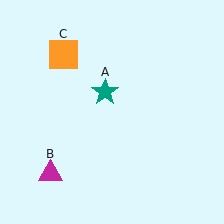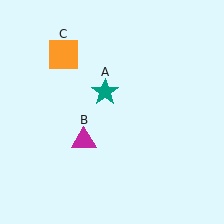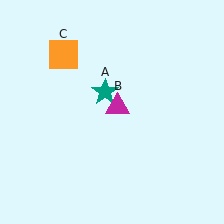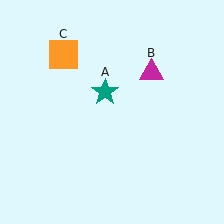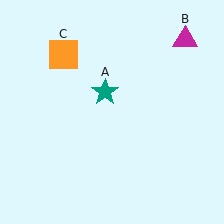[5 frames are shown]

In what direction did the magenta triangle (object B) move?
The magenta triangle (object B) moved up and to the right.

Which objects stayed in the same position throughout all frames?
Teal star (object A) and orange square (object C) remained stationary.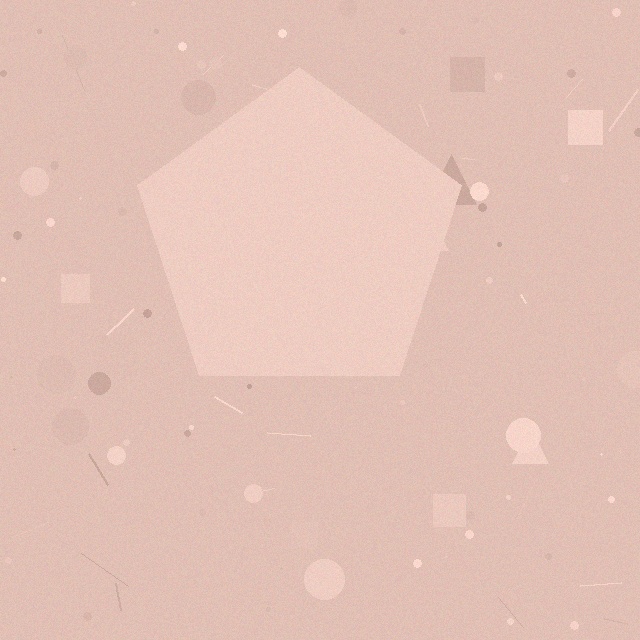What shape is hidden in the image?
A pentagon is hidden in the image.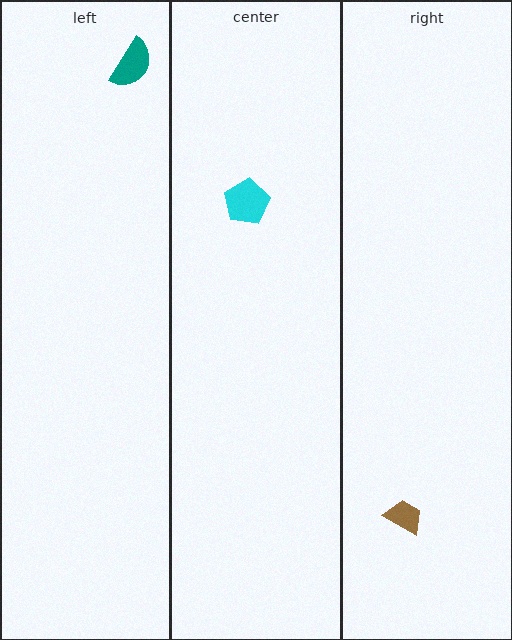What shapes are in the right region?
The brown trapezoid.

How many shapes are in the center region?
1.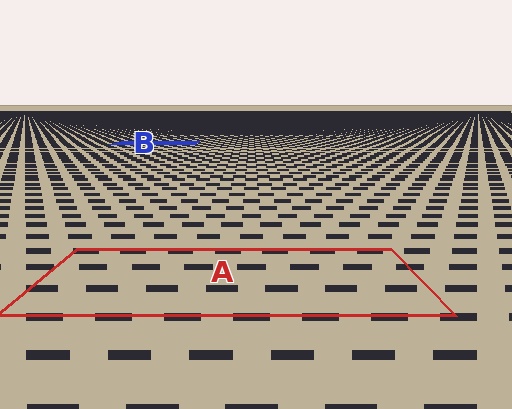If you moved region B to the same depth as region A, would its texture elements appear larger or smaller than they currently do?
They would appear larger. At a closer depth, the same texture elements are projected at a bigger on-screen size.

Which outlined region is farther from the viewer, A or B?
Region B is farther from the viewer — the texture elements inside it appear smaller and more densely packed.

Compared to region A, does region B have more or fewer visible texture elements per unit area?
Region B has more texture elements per unit area — they are packed more densely because it is farther away.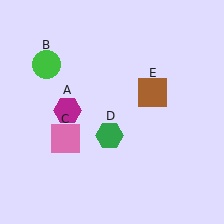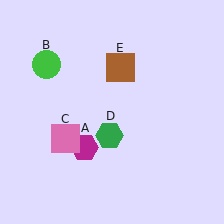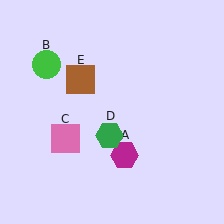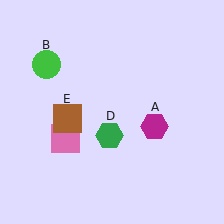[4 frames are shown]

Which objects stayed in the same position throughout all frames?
Green circle (object B) and pink square (object C) and green hexagon (object D) remained stationary.